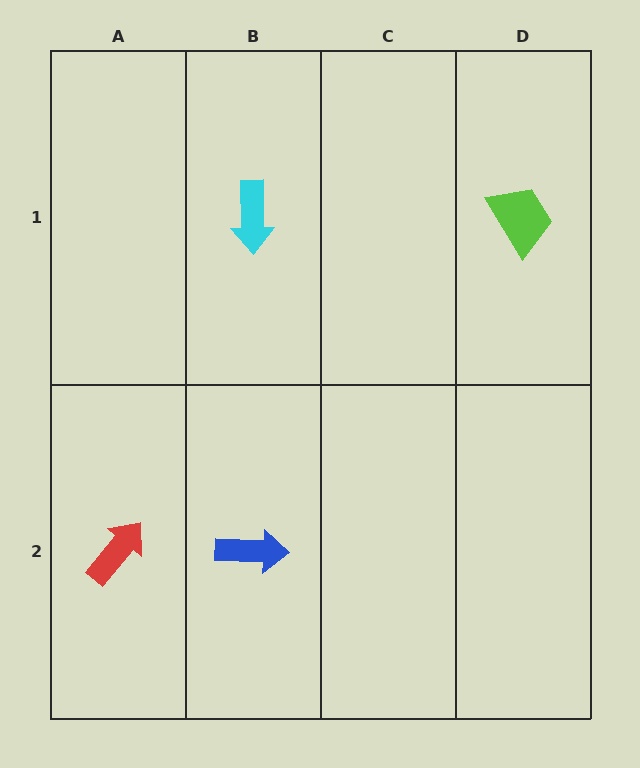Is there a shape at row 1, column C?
No, that cell is empty.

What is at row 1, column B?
A cyan arrow.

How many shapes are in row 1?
2 shapes.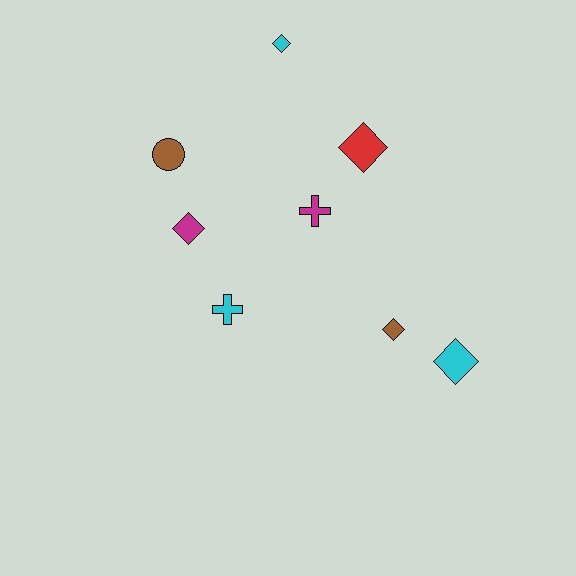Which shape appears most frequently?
Diamond, with 5 objects.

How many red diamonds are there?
There is 1 red diamond.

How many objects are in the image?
There are 8 objects.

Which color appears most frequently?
Cyan, with 3 objects.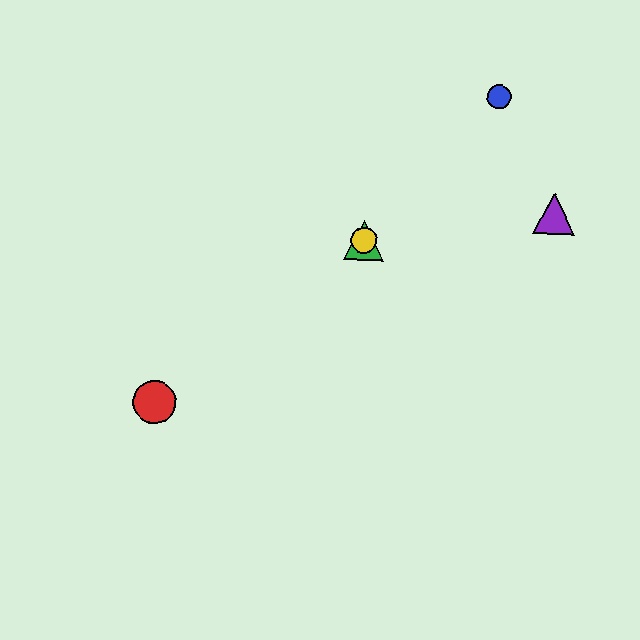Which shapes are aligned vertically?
The green triangle, the yellow circle are aligned vertically.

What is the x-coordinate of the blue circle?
The blue circle is at x≈499.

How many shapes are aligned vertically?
2 shapes (the green triangle, the yellow circle) are aligned vertically.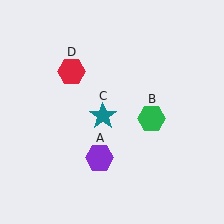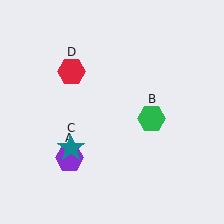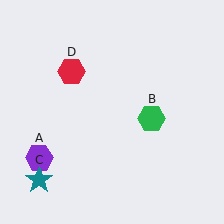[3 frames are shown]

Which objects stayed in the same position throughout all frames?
Green hexagon (object B) and red hexagon (object D) remained stationary.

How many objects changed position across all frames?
2 objects changed position: purple hexagon (object A), teal star (object C).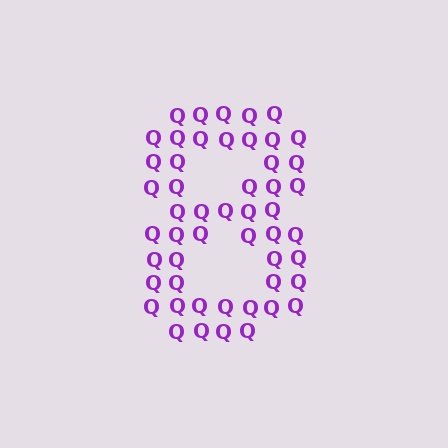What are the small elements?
The small elements are letter Q's.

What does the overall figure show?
The overall figure shows the digit 8.